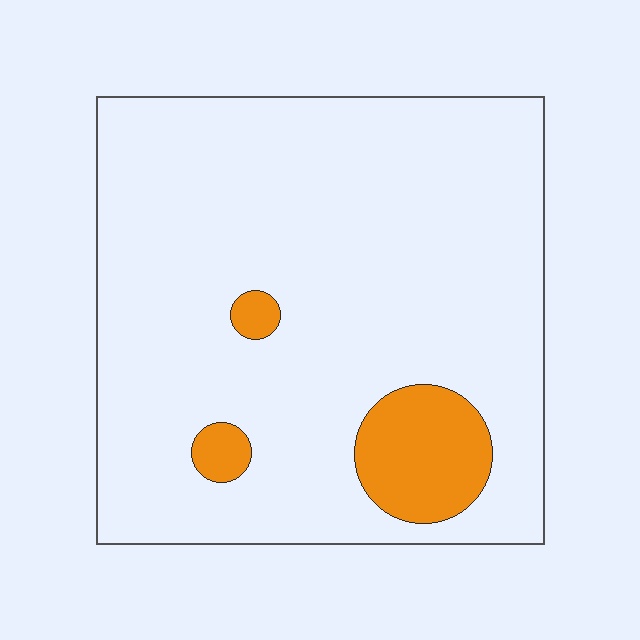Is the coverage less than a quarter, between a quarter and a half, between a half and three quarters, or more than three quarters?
Less than a quarter.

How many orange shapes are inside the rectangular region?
3.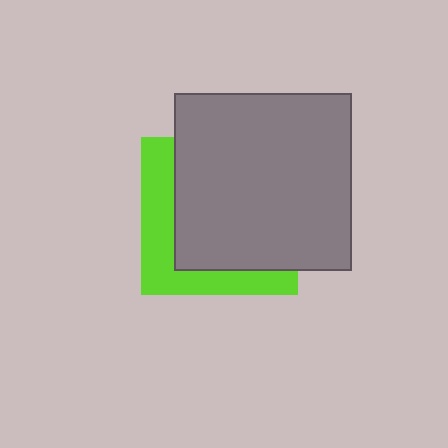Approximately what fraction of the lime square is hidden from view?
Roughly 67% of the lime square is hidden behind the gray square.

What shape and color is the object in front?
The object in front is a gray square.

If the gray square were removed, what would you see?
You would see the complete lime square.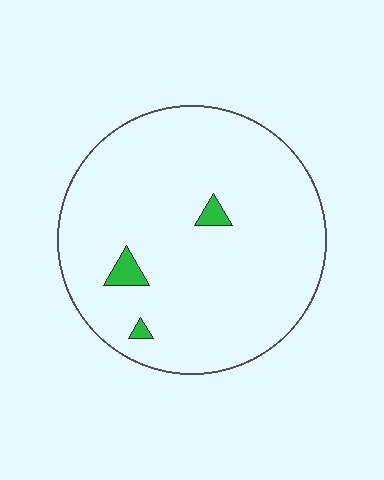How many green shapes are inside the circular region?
3.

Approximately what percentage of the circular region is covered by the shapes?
Approximately 5%.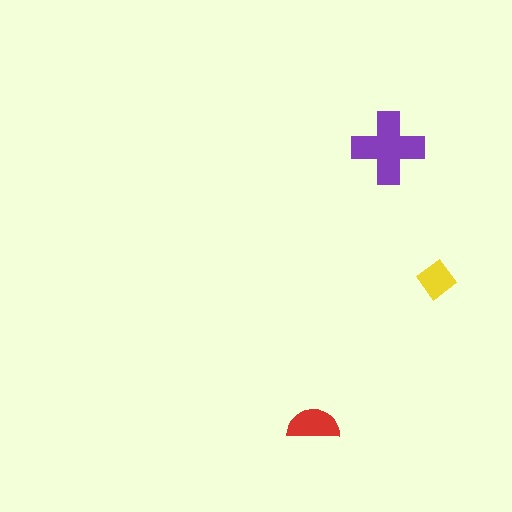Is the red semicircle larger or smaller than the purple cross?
Smaller.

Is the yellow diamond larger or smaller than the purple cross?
Smaller.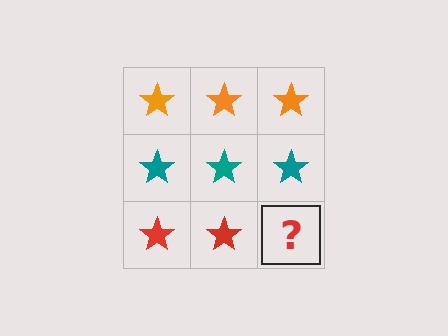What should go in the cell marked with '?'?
The missing cell should contain a red star.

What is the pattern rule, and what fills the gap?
The rule is that each row has a consistent color. The gap should be filled with a red star.